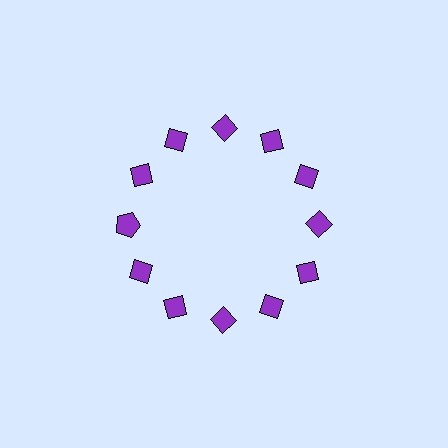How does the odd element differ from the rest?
It has a different shape: pentagon instead of diamond.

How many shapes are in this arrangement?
There are 12 shapes arranged in a ring pattern.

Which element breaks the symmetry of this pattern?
The purple pentagon at roughly the 9 o'clock position breaks the symmetry. All other shapes are purple diamonds.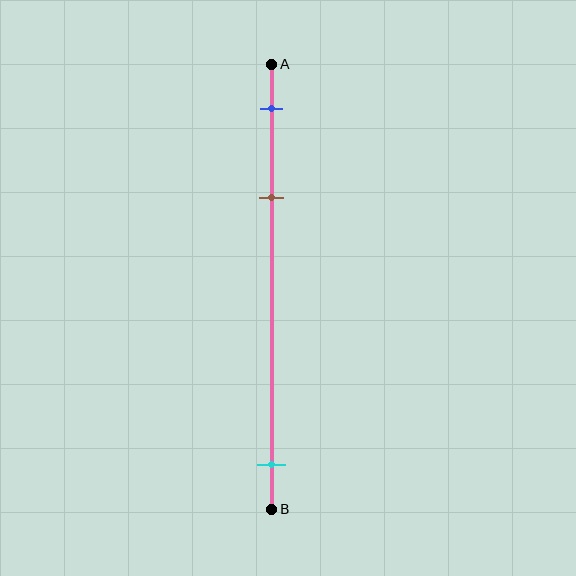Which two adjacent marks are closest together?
The blue and brown marks are the closest adjacent pair.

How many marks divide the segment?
There are 3 marks dividing the segment.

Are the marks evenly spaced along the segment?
No, the marks are not evenly spaced.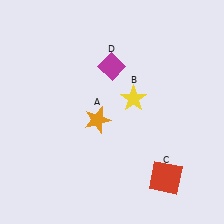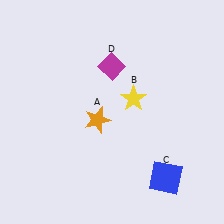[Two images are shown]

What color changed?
The square (C) changed from red in Image 1 to blue in Image 2.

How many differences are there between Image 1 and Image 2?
There is 1 difference between the two images.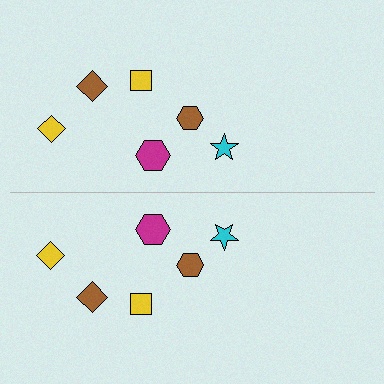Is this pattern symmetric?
Yes, this pattern has bilateral (reflection) symmetry.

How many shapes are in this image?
There are 12 shapes in this image.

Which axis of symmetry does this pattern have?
The pattern has a horizontal axis of symmetry running through the center of the image.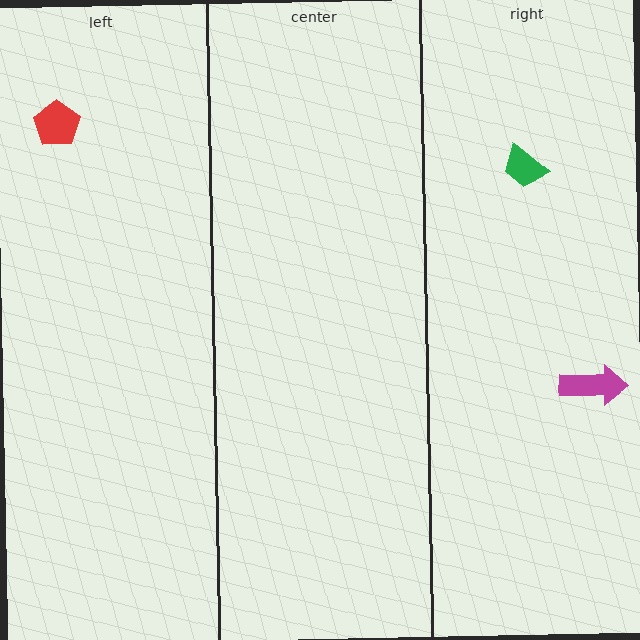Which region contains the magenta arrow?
The right region.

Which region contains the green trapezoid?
The right region.